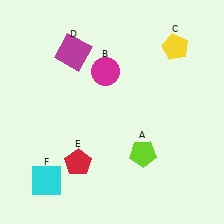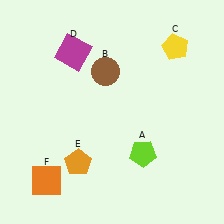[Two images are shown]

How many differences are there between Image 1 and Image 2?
There are 3 differences between the two images.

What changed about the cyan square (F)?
In Image 1, F is cyan. In Image 2, it changed to orange.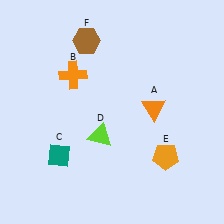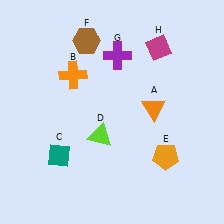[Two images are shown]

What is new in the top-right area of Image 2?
A magenta diamond (H) was added in the top-right area of Image 2.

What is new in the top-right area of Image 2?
A purple cross (G) was added in the top-right area of Image 2.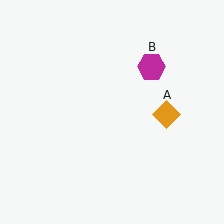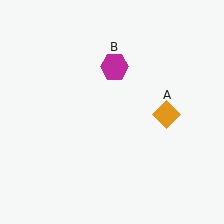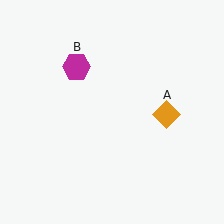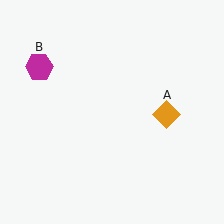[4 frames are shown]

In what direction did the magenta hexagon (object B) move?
The magenta hexagon (object B) moved left.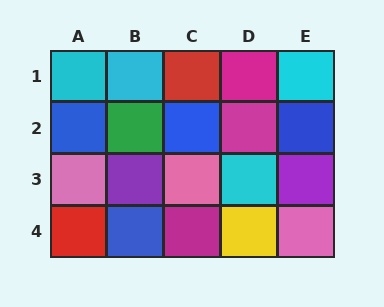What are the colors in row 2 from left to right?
Blue, green, blue, magenta, blue.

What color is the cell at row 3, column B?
Purple.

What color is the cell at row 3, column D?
Cyan.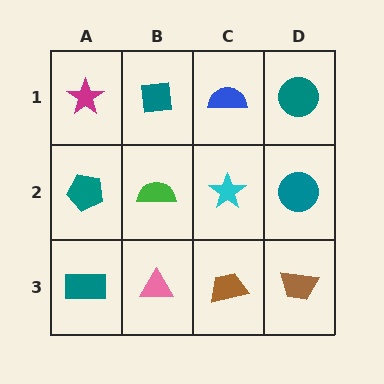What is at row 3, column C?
A brown trapezoid.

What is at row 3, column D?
A brown trapezoid.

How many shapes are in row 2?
4 shapes.